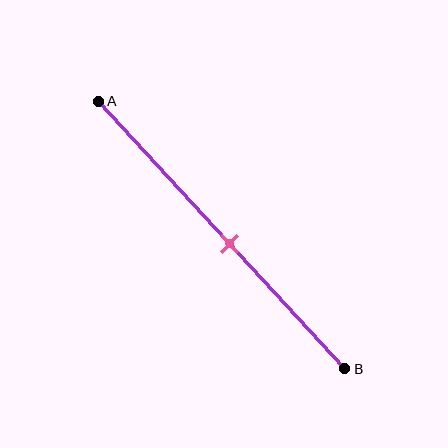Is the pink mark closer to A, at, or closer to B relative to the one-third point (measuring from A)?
The pink mark is closer to point B than the one-third point of segment AB.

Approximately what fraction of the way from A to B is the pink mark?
The pink mark is approximately 55% of the way from A to B.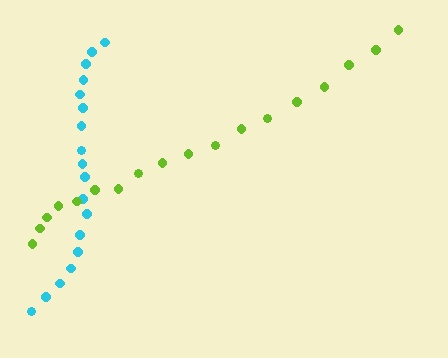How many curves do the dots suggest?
There are 2 distinct paths.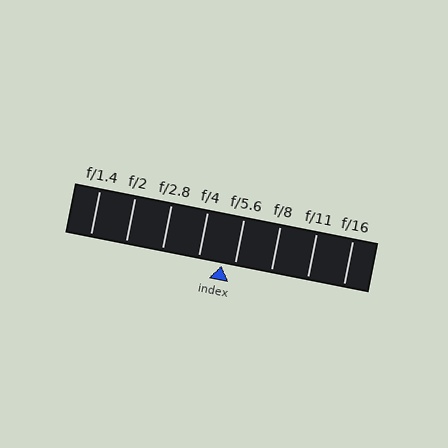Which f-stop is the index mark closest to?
The index mark is closest to f/5.6.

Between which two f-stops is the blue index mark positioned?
The index mark is between f/4 and f/5.6.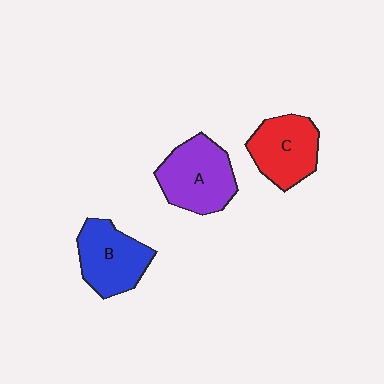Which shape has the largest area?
Shape A (purple).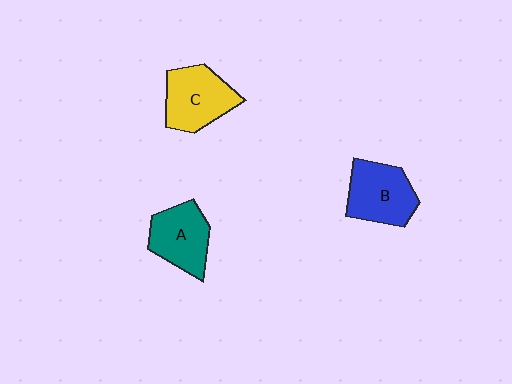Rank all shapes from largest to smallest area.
From largest to smallest: C (yellow), B (blue), A (teal).